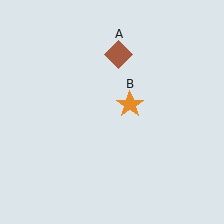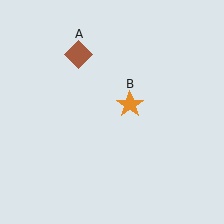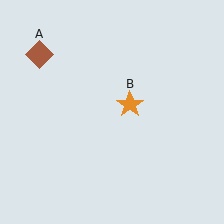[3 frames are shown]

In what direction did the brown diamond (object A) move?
The brown diamond (object A) moved left.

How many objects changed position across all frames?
1 object changed position: brown diamond (object A).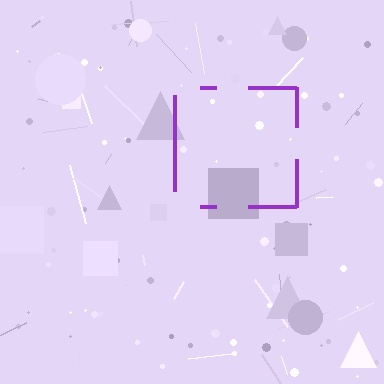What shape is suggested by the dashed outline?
The dashed outline suggests a square.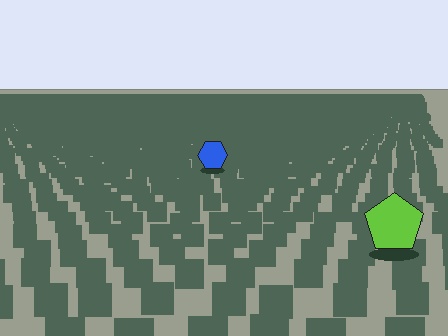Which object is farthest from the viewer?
The blue hexagon is farthest from the viewer. It appears smaller and the ground texture around it is denser.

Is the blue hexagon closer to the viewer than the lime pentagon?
No. The lime pentagon is closer — you can tell from the texture gradient: the ground texture is coarser near it.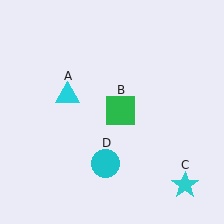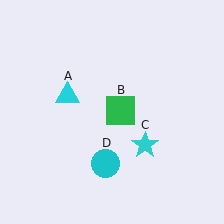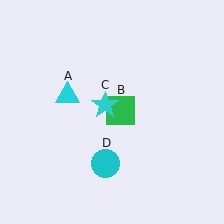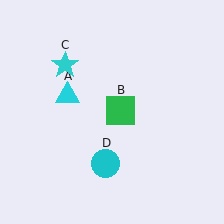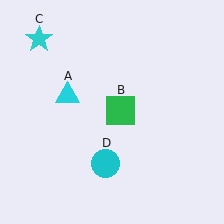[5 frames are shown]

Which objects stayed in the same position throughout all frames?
Cyan triangle (object A) and green square (object B) and cyan circle (object D) remained stationary.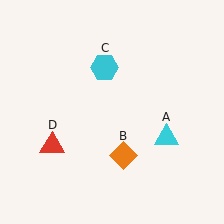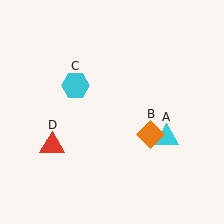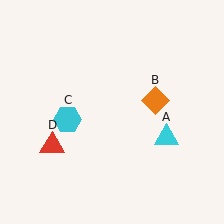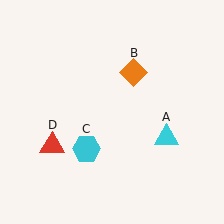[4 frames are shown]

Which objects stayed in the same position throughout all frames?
Cyan triangle (object A) and red triangle (object D) remained stationary.